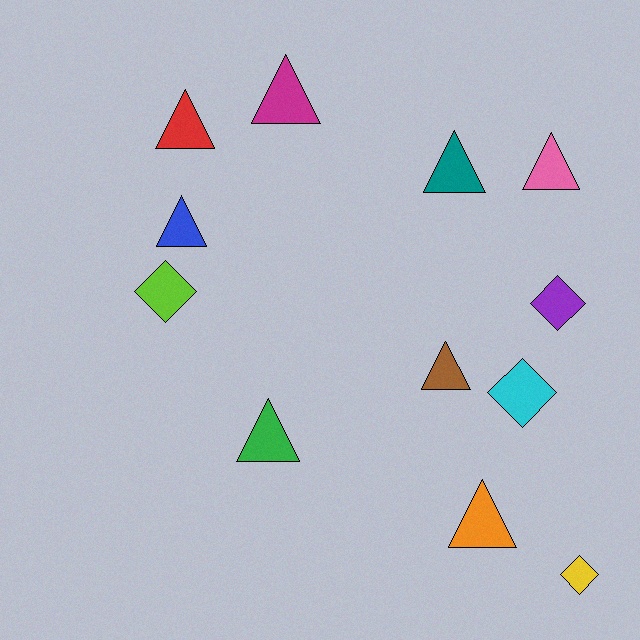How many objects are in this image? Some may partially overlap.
There are 12 objects.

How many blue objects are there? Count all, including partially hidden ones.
There is 1 blue object.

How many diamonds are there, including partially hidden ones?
There are 4 diamonds.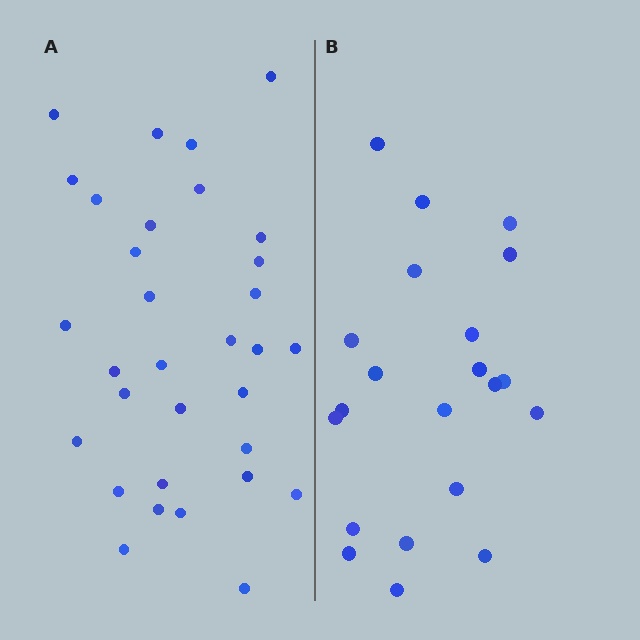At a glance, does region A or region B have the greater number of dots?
Region A (the left region) has more dots.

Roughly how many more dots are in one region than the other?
Region A has roughly 12 or so more dots than region B.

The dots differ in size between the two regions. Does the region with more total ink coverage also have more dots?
No. Region B has more total ink coverage because its dots are larger, but region A actually contains more individual dots. Total area can be misleading — the number of items is what matters here.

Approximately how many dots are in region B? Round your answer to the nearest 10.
About 20 dots. (The exact count is 21, which rounds to 20.)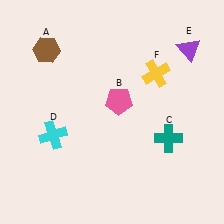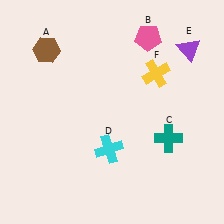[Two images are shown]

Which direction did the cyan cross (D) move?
The cyan cross (D) moved right.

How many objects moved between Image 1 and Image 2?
2 objects moved between the two images.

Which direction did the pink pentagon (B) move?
The pink pentagon (B) moved up.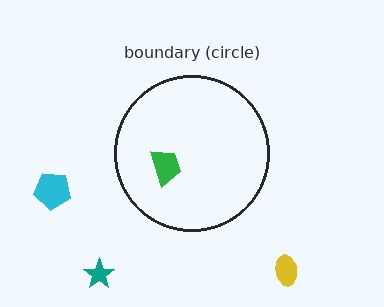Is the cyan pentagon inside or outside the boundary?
Outside.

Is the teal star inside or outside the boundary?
Outside.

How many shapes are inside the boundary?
1 inside, 3 outside.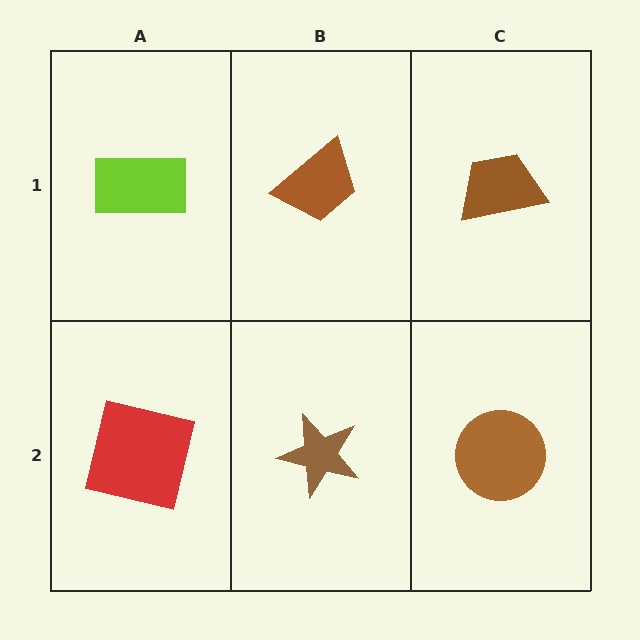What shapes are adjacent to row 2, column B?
A brown trapezoid (row 1, column B), a red square (row 2, column A), a brown circle (row 2, column C).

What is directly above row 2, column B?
A brown trapezoid.